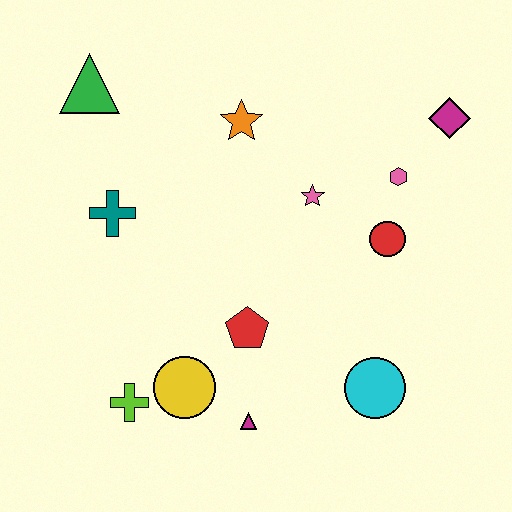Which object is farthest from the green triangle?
The cyan circle is farthest from the green triangle.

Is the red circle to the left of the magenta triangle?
No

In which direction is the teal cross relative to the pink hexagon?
The teal cross is to the left of the pink hexagon.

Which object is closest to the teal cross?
The green triangle is closest to the teal cross.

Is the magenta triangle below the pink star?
Yes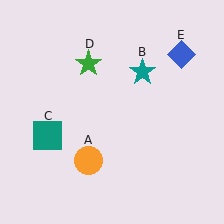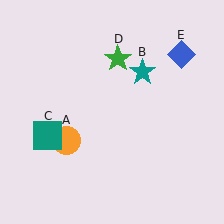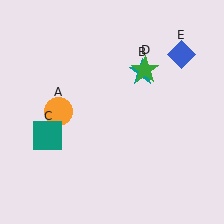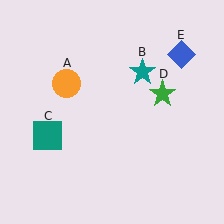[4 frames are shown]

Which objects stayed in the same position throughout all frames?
Teal star (object B) and teal square (object C) and blue diamond (object E) remained stationary.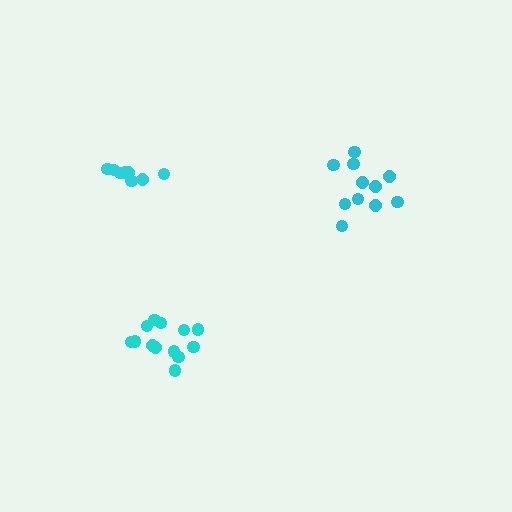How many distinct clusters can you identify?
There are 3 distinct clusters.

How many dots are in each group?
Group 1: 8 dots, Group 2: 11 dots, Group 3: 13 dots (32 total).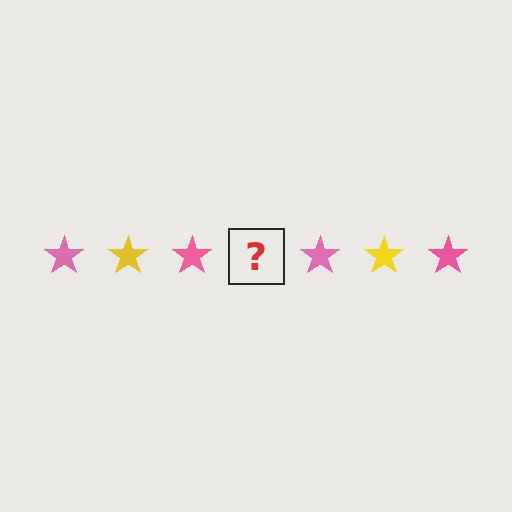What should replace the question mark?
The question mark should be replaced with a yellow star.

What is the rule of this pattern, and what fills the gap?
The rule is that the pattern cycles through pink, yellow stars. The gap should be filled with a yellow star.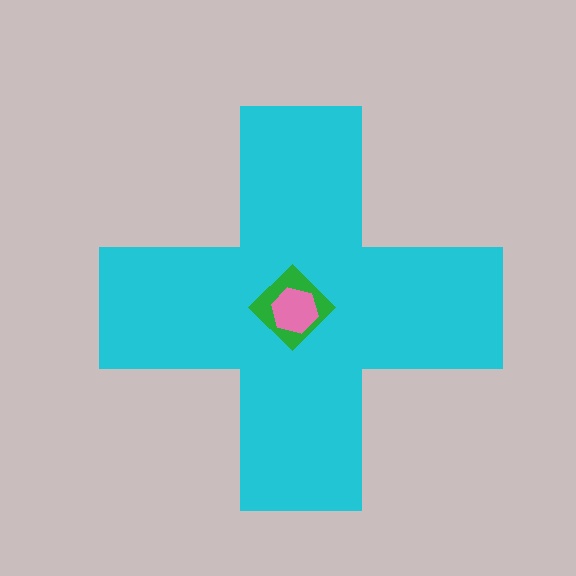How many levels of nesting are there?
3.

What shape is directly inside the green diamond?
The pink hexagon.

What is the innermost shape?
The pink hexagon.